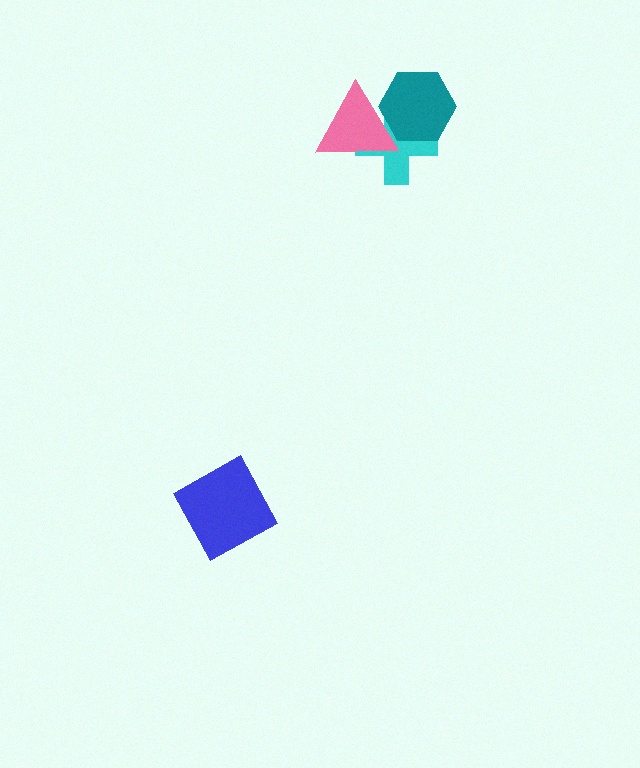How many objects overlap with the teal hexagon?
2 objects overlap with the teal hexagon.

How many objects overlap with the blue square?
0 objects overlap with the blue square.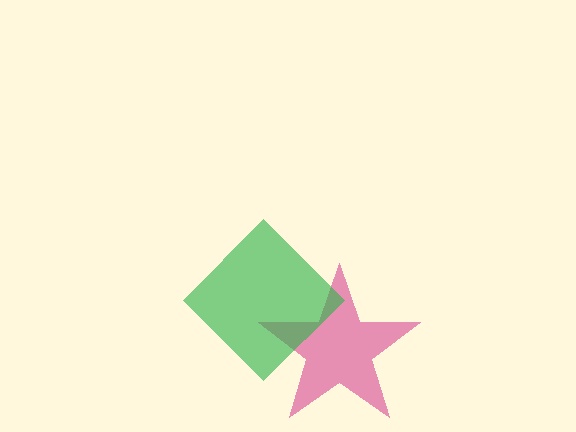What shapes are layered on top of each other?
The layered shapes are: a pink star, a green diamond.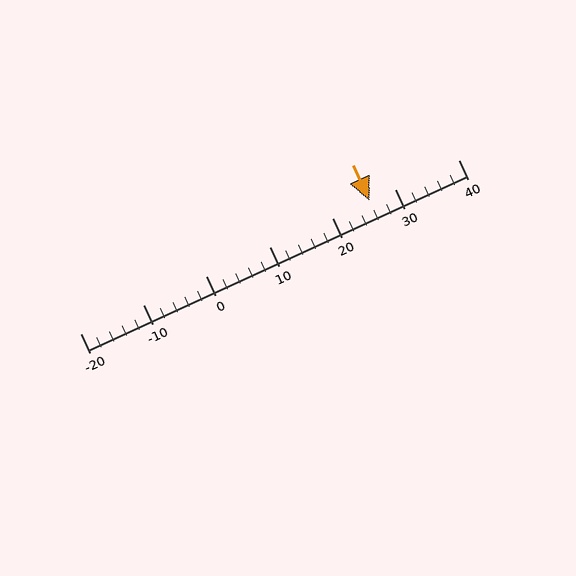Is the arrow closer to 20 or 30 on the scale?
The arrow is closer to 30.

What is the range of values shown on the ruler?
The ruler shows values from -20 to 40.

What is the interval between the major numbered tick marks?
The major tick marks are spaced 10 units apart.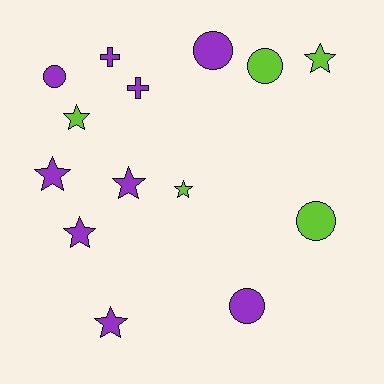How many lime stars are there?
There are 3 lime stars.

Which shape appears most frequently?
Star, with 7 objects.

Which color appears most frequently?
Purple, with 9 objects.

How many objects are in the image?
There are 14 objects.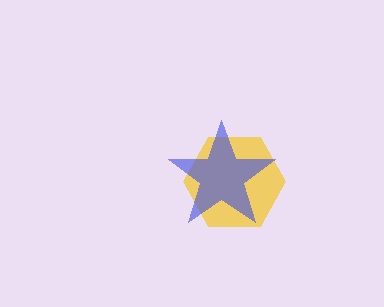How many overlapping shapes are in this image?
There are 2 overlapping shapes in the image.